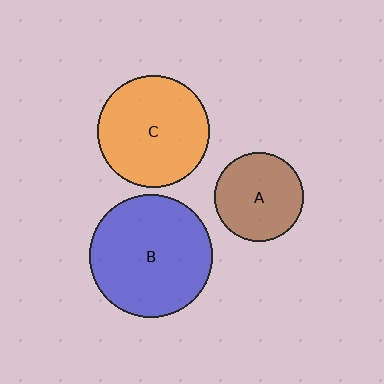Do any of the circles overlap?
No, none of the circles overlap.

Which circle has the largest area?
Circle B (blue).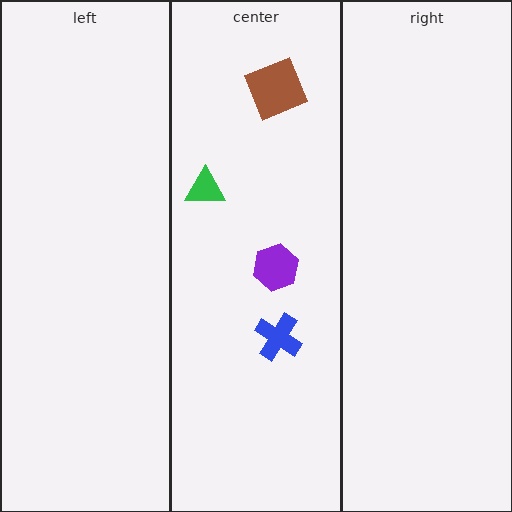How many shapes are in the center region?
4.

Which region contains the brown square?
The center region.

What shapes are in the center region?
The brown square, the purple hexagon, the blue cross, the green triangle.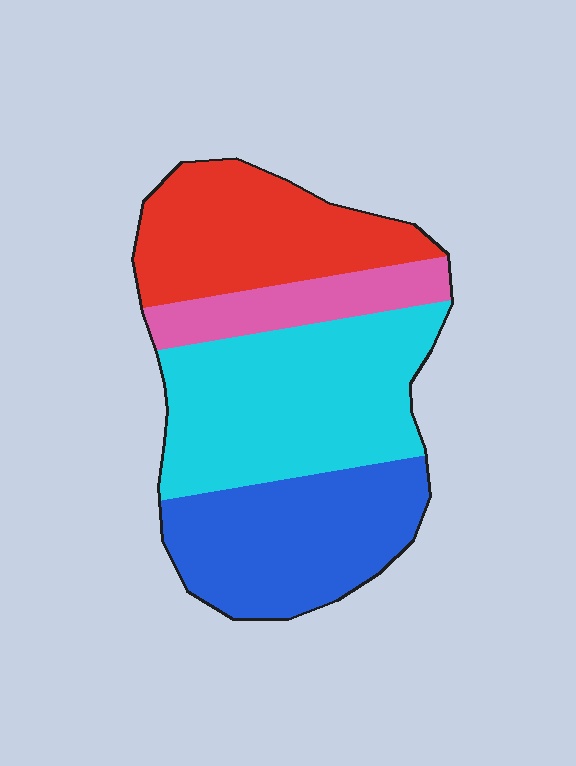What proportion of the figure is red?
Red takes up about one quarter (1/4) of the figure.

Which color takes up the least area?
Pink, at roughly 10%.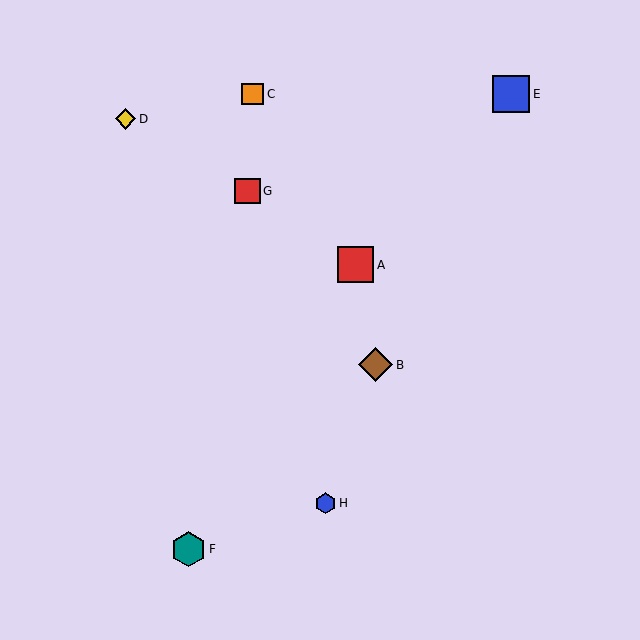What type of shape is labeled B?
Shape B is a brown diamond.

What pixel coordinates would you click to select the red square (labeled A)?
Click at (356, 265) to select the red square A.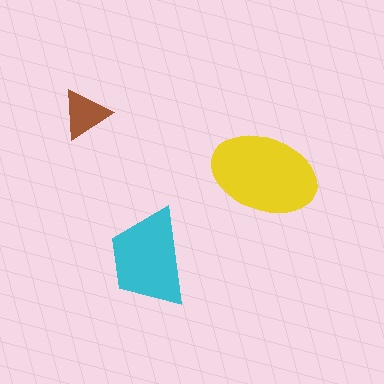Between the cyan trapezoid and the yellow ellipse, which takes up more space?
The yellow ellipse.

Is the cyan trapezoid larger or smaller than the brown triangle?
Larger.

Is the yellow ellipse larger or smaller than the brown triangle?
Larger.